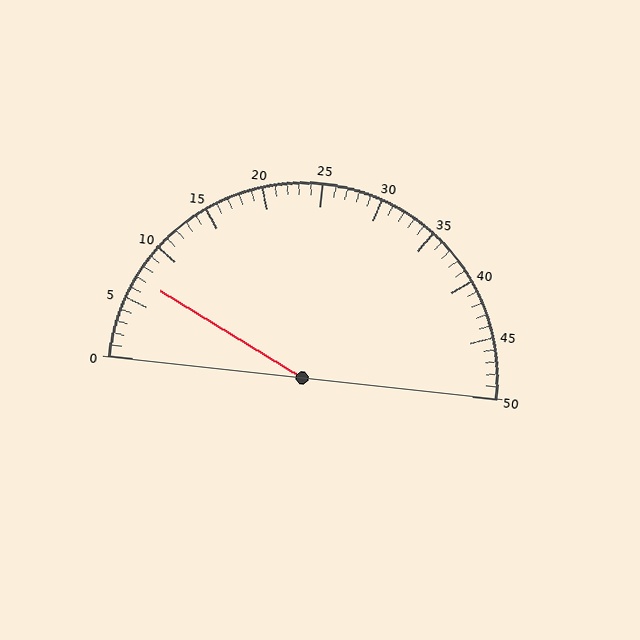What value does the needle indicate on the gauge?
The needle indicates approximately 7.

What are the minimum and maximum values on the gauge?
The gauge ranges from 0 to 50.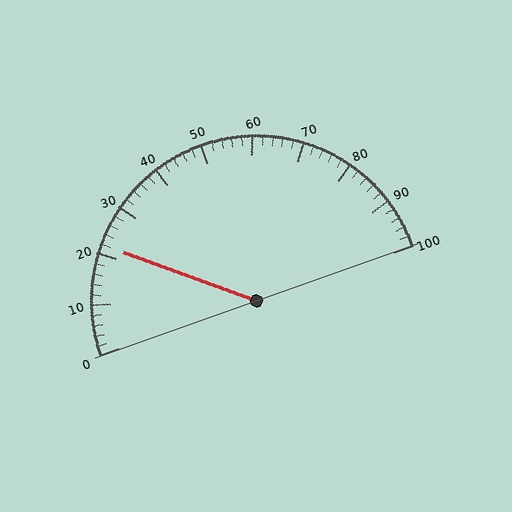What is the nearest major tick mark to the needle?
The nearest major tick mark is 20.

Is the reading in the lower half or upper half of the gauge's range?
The reading is in the lower half of the range (0 to 100).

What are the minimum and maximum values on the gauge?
The gauge ranges from 0 to 100.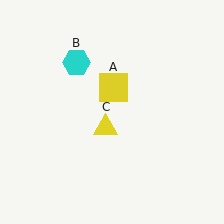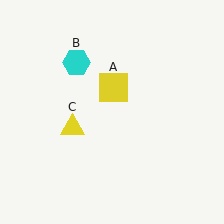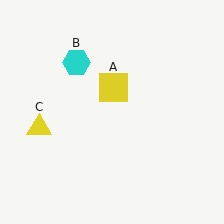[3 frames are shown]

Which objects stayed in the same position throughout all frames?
Yellow square (object A) and cyan hexagon (object B) remained stationary.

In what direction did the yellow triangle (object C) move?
The yellow triangle (object C) moved left.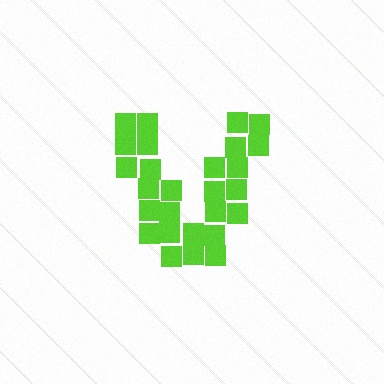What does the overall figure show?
The overall figure shows the letter V.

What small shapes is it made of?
It is made of small squares.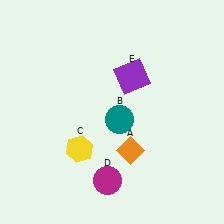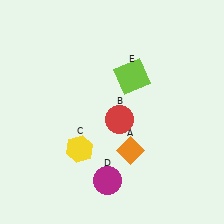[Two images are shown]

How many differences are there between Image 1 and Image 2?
There are 2 differences between the two images.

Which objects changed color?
B changed from teal to red. E changed from purple to lime.